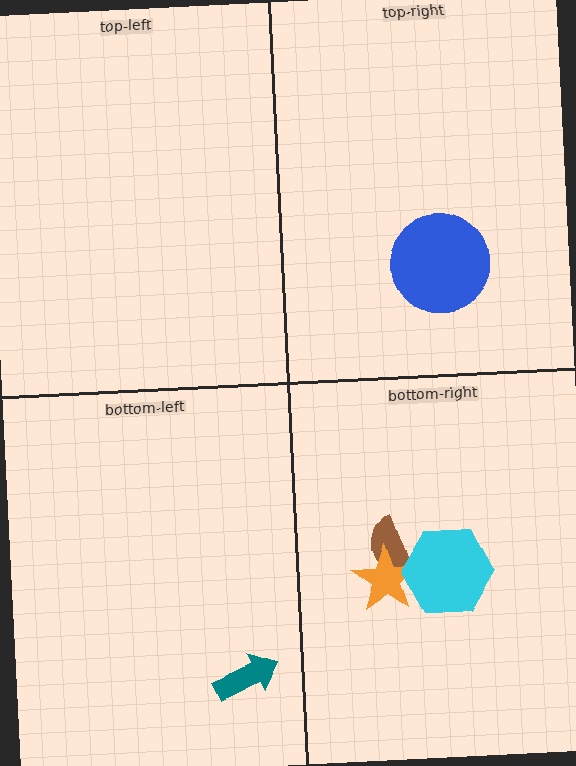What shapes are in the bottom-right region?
The brown semicircle, the orange star, the cyan hexagon.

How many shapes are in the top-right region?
1.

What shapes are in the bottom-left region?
The teal arrow.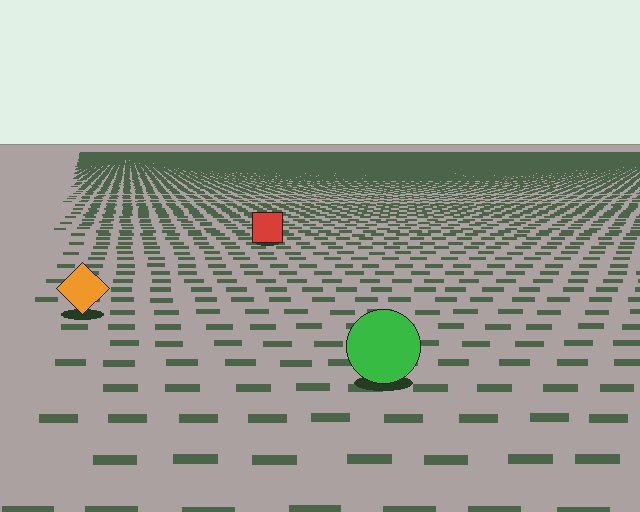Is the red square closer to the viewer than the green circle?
No. The green circle is closer — you can tell from the texture gradient: the ground texture is coarser near it.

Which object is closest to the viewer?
The green circle is closest. The texture marks near it are larger and more spread out.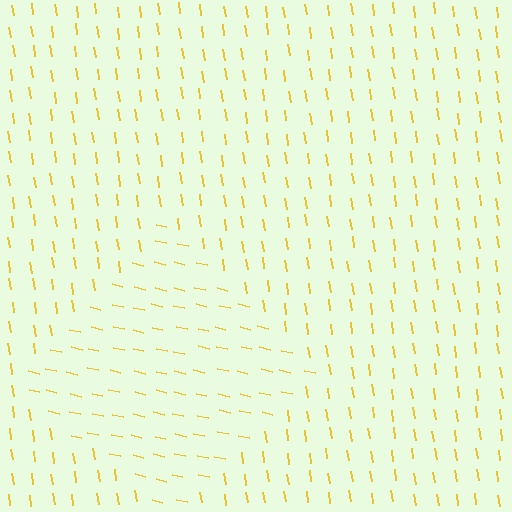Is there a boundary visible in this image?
Yes, there is a texture boundary formed by a change in line orientation.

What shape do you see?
I see a diamond.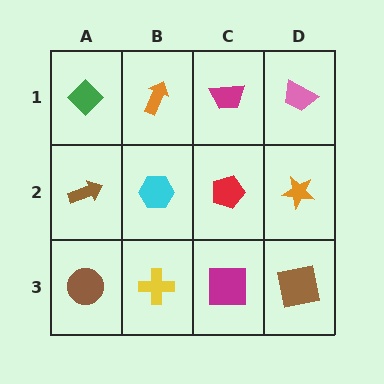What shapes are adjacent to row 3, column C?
A red pentagon (row 2, column C), a yellow cross (row 3, column B), a brown square (row 3, column D).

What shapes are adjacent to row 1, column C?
A red pentagon (row 2, column C), an orange arrow (row 1, column B), a pink trapezoid (row 1, column D).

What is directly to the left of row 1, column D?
A magenta trapezoid.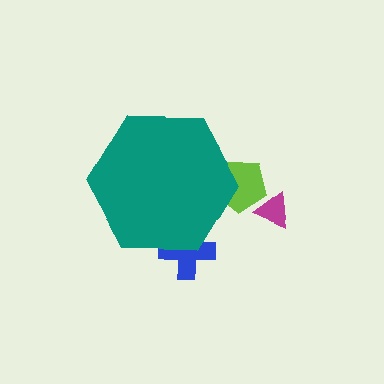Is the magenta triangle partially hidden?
No, the magenta triangle is fully visible.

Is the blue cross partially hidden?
Yes, the blue cross is partially hidden behind the teal hexagon.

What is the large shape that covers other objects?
A teal hexagon.